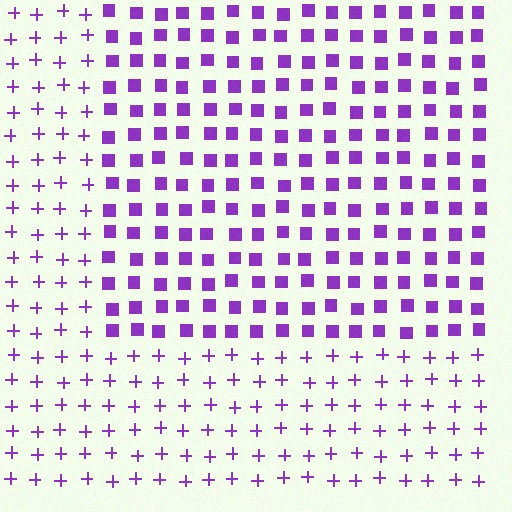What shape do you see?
I see a rectangle.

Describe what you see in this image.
The image is filled with small purple elements arranged in a uniform grid. A rectangle-shaped region contains squares, while the surrounding area contains plus signs. The boundary is defined purely by the change in element shape.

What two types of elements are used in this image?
The image uses squares inside the rectangle region and plus signs outside it.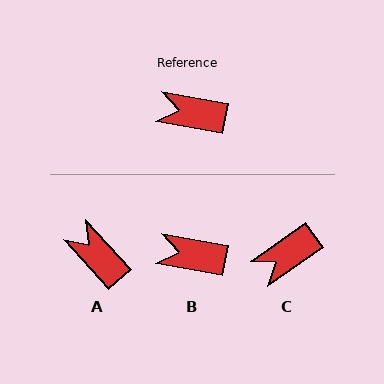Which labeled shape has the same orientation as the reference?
B.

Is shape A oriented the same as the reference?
No, it is off by about 37 degrees.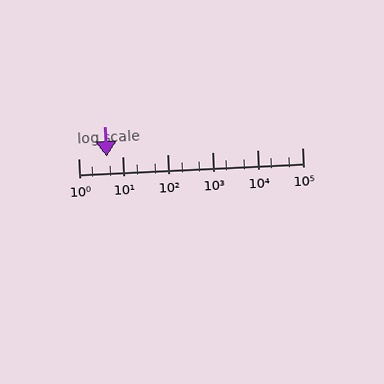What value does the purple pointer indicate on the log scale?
The pointer indicates approximately 4.3.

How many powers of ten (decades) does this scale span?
The scale spans 5 decades, from 1 to 100000.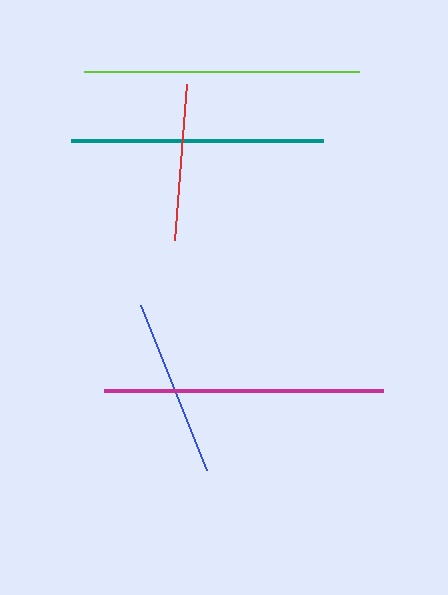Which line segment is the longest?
The magenta line is the longest at approximately 279 pixels.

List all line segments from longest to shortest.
From longest to shortest: magenta, lime, teal, blue, red.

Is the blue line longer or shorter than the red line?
The blue line is longer than the red line.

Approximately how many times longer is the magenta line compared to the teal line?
The magenta line is approximately 1.1 times the length of the teal line.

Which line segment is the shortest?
The red line is the shortest at approximately 157 pixels.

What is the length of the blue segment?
The blue segment is approximately 178 pixels long.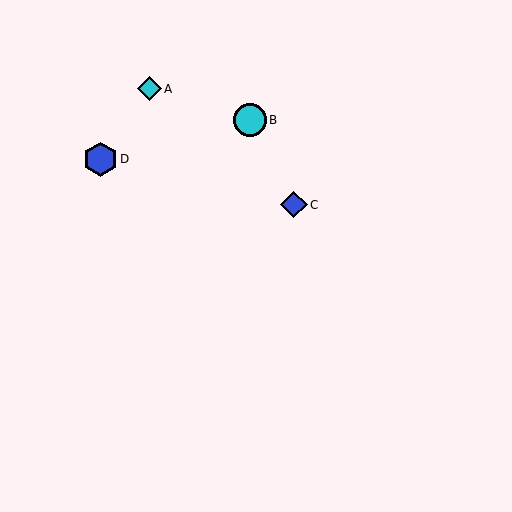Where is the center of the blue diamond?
The center of the blue diamond is at (294, 205).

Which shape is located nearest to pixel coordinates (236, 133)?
The cyan circle (labeled B) at (250, 120) is nearest to that location.